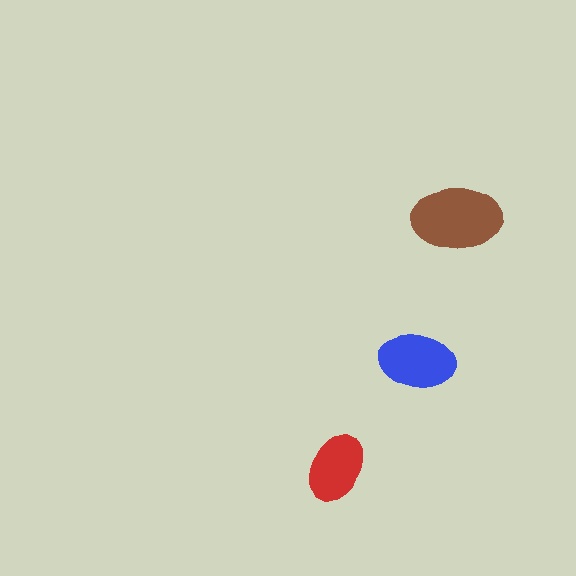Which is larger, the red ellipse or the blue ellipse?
The blue one.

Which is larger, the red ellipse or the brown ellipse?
The brown one.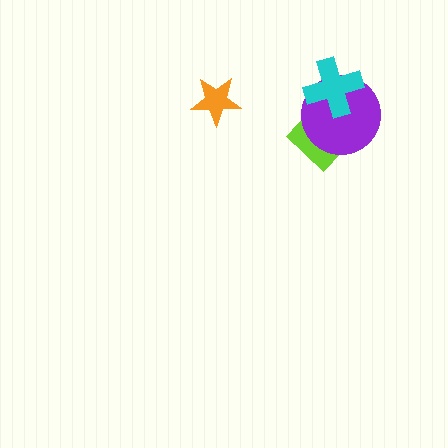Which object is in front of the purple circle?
The cyan cross is in front of the purple circle.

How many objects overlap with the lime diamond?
2 objects overlap with the lime diamond.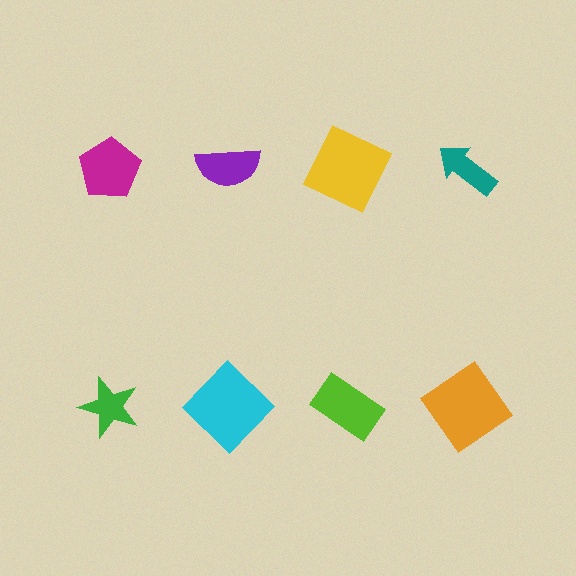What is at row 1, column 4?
A teal arrow.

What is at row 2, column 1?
A green star.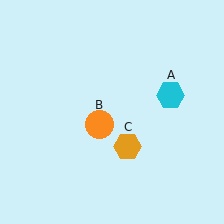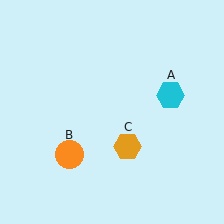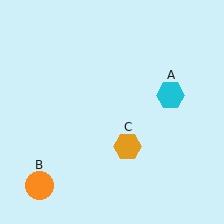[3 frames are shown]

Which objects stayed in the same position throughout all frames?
Cyan hexagon (object A) and orange hexagon (object C) remained stationary.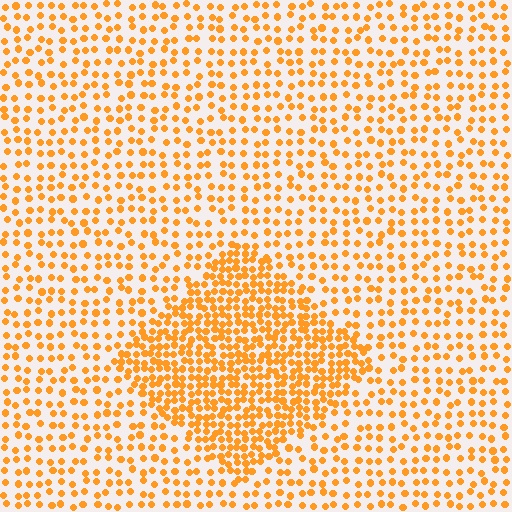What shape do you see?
I see a diamond.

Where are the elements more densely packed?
The elements are more densely packed inside the diamond boundary.